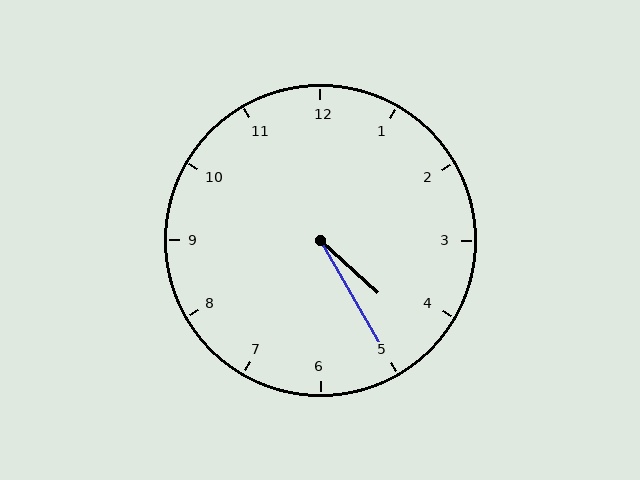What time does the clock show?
4:25.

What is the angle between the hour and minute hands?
Approximately 18 degrees.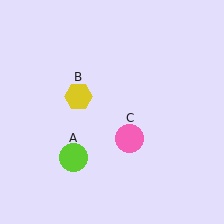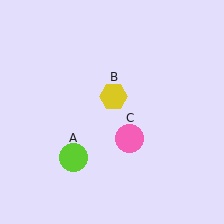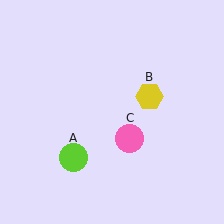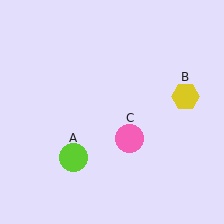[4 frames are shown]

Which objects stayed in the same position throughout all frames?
Lime circle (object A) and pink circle (object C) remained stationary.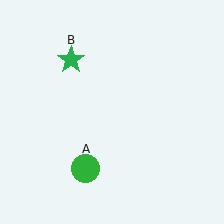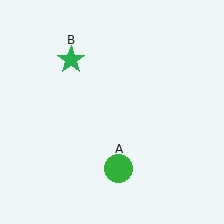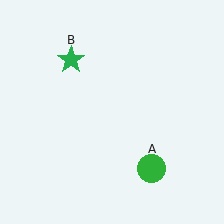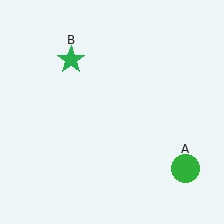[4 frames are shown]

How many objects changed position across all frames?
1 object changed position: green circle (object A).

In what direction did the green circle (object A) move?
The green circle (object A) moved right.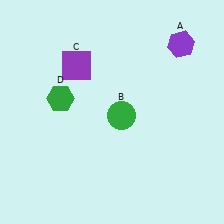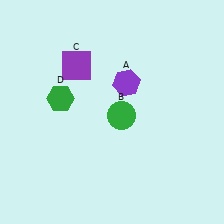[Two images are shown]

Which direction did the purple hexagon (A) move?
The purple hexagon (A) moved left.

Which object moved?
The purple hexagon (A) moved left.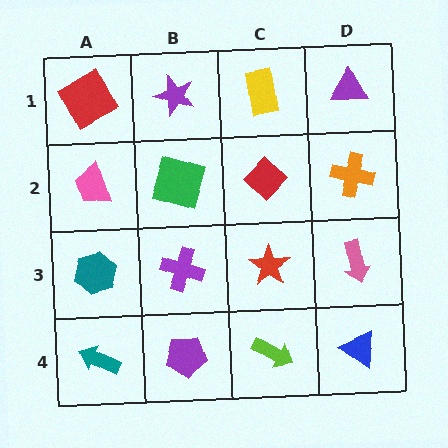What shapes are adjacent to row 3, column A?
A pink trapezoid (row 2, column A), a teal arrow (row 4, column A), a purple cross (row 3, column B).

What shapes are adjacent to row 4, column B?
A purple cross (row 3, column B), a teal arrow (row 4, column A), a lime arrow (row 4, column C).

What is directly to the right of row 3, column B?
A red star.